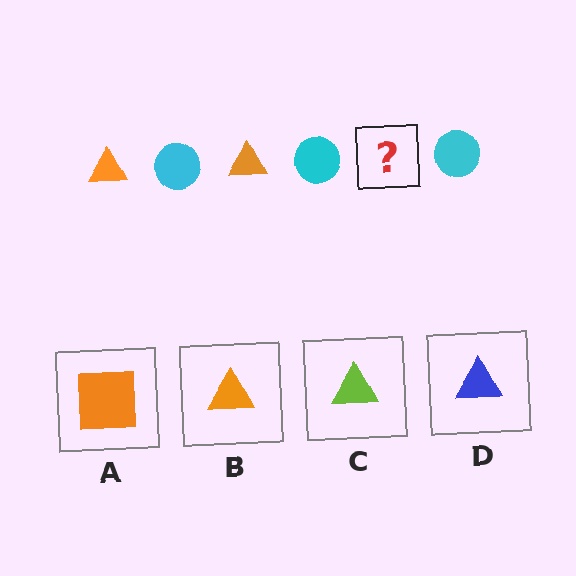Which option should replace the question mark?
Option B.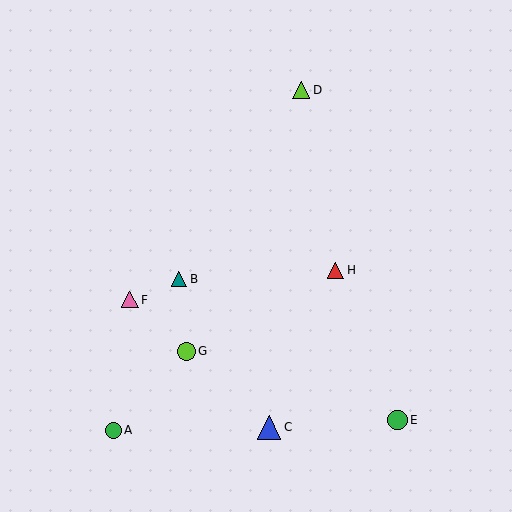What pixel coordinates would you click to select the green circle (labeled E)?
Click at (398, 420) to select the green circle E.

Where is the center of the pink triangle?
The center of the pink triangle is at (130, 300).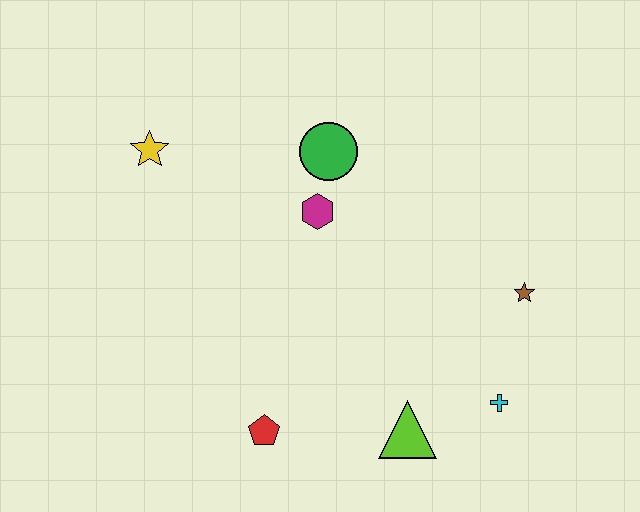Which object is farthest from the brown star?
The yellow star is farthest from the brown star.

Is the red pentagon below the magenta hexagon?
Yes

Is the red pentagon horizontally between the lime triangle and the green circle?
No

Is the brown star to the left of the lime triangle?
No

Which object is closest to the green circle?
The magenta hexagon is closest to the green circle.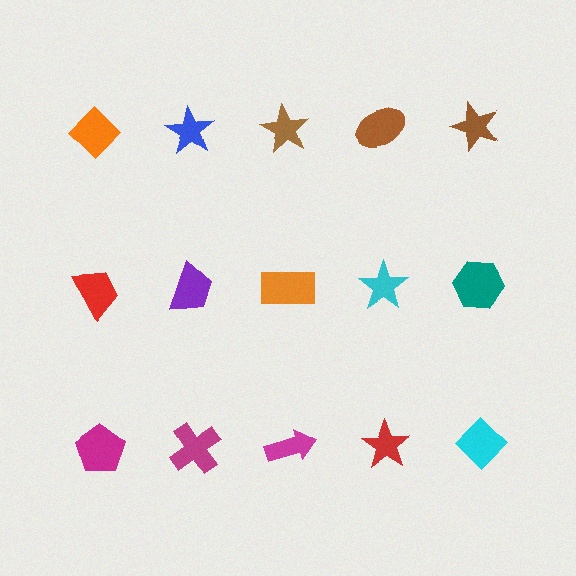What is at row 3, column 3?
A magenta arrow.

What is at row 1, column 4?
A brown ellipse.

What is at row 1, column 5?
A brown star.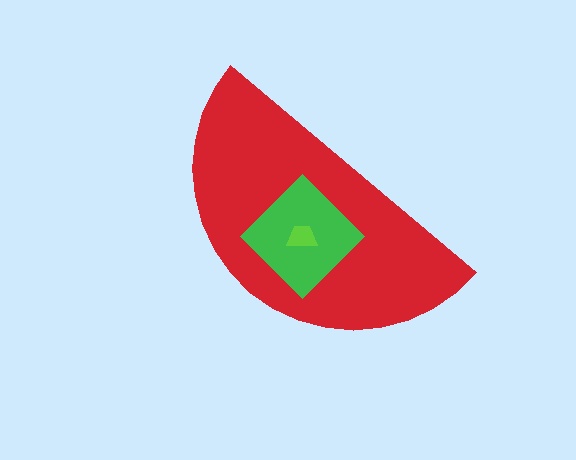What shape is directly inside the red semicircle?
The green diamond.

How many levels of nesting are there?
3.